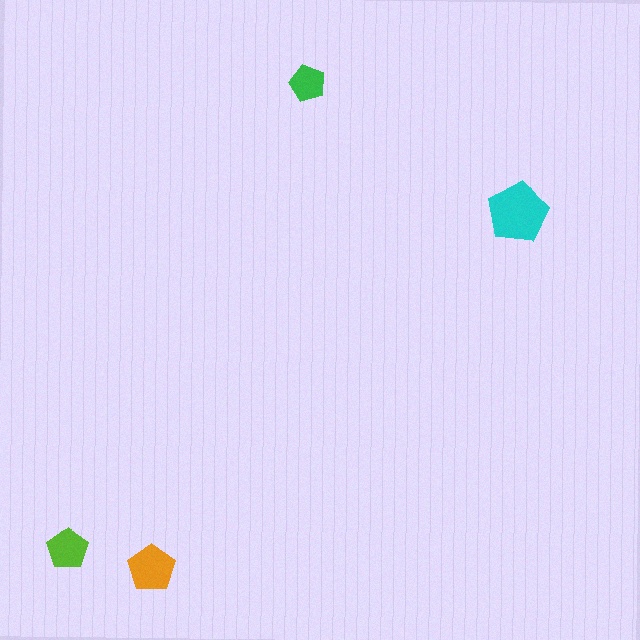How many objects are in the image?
There are 4 objects in the image.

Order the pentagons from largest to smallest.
the cyan one, the orange one, the lime one, the green one.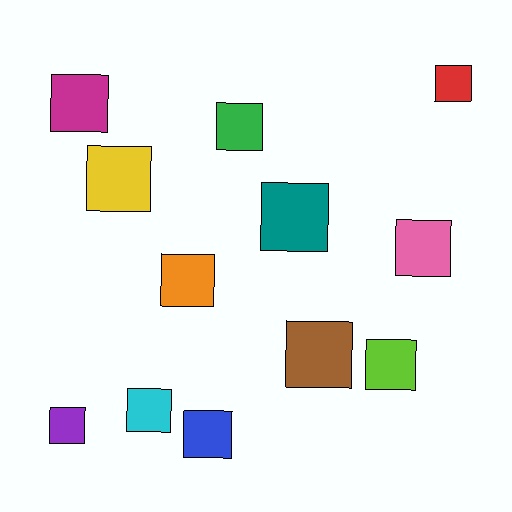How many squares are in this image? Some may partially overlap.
There are 12 squares.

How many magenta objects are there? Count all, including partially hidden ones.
There is 1 magenta object.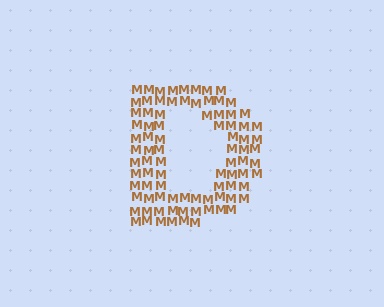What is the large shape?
The large shape is the letter D.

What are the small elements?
The small elements are letter M's.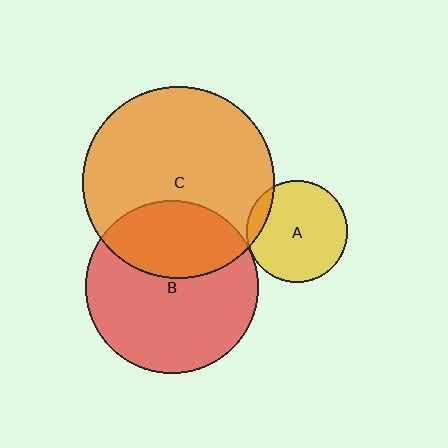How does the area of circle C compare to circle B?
Approximately 1.2 times.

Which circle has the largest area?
Circle C (orange).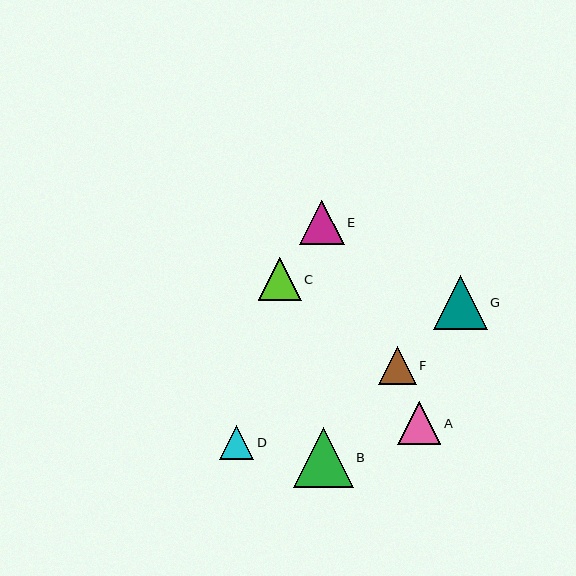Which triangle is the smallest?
Triangle D is the smallest with a size of approximately 34 pixels.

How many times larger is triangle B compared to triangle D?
Triangle B is approximately 1.8 times the size of triangle D.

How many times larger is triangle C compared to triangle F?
Triangle C is approximately 1.1 times the size of triangle F.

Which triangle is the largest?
Triangle B is the largest with a size of approximately 60 pixels.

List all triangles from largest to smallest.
From largest to smallest: B, G, E, A, C, F, D.